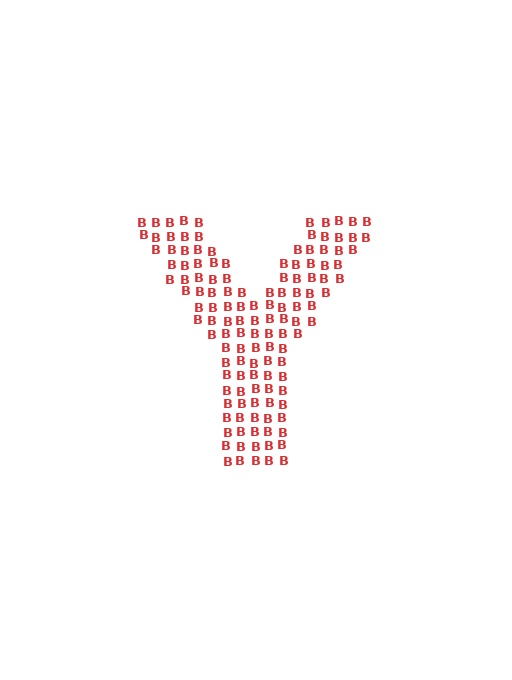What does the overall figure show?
The overall figure shows the letter Y.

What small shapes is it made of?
It is made of small letter B's.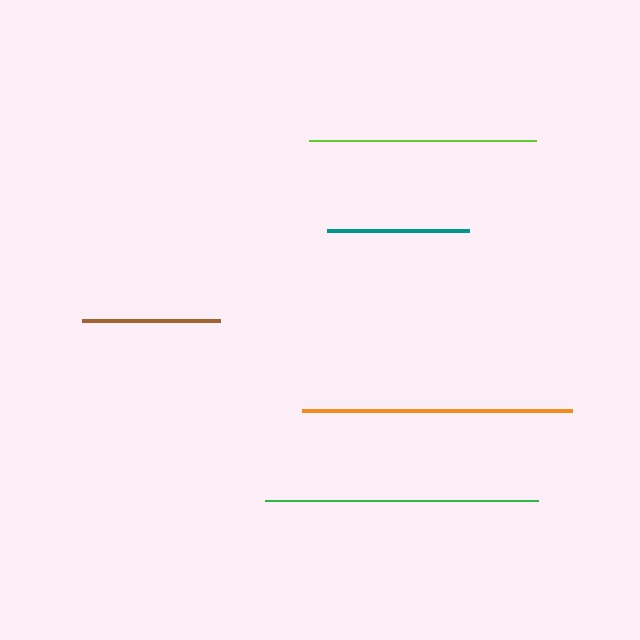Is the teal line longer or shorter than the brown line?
The teal line is longer than the brown line.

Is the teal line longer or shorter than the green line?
The green line is longer than the teal line.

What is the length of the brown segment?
The brown segment is approximately 138 pixels long.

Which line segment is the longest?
The green line is the longest at approximately 273 pixels.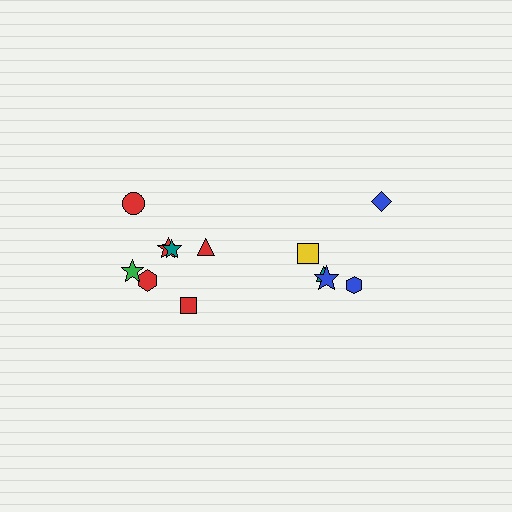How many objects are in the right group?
There are 5 objects.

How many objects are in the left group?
There are 7 objects.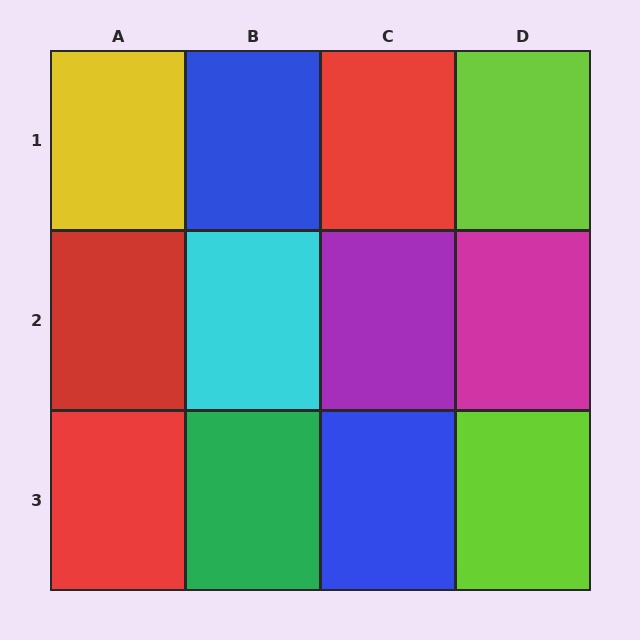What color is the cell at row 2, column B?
Cyan.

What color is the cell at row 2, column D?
Magenta.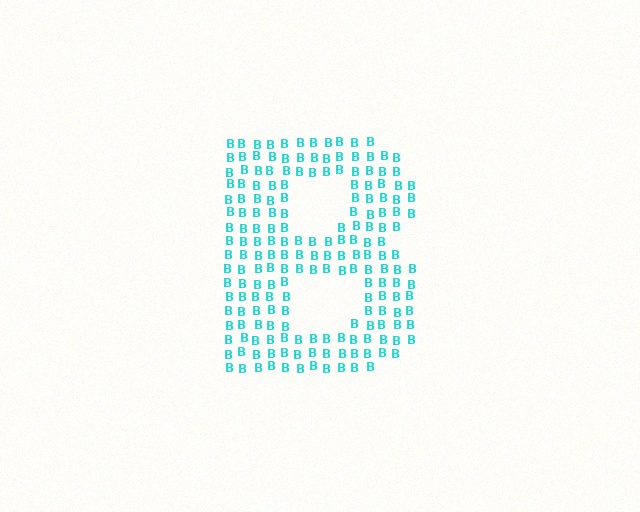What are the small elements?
The small elements are letter B's.